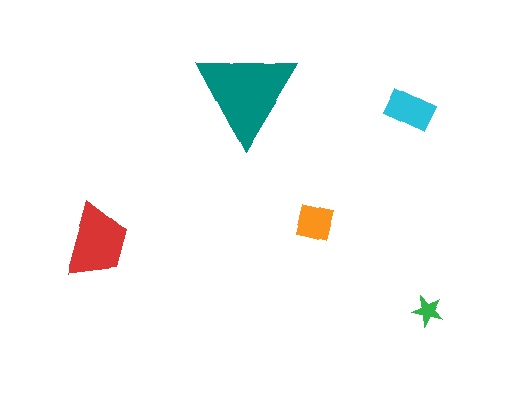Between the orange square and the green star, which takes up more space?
The orange square.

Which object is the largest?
The teal triangle.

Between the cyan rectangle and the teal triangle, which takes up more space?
The teal triangle.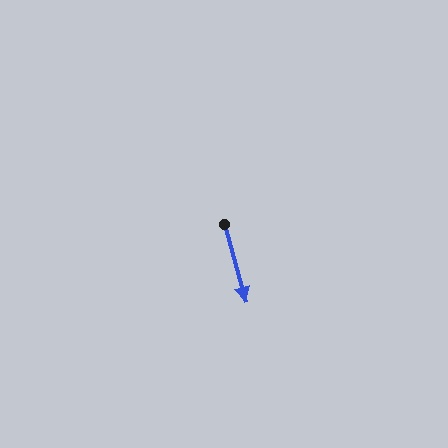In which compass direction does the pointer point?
South.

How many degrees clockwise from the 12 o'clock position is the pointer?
Approximately 164 degrees.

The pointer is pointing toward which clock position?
Roughly 5 o'clock.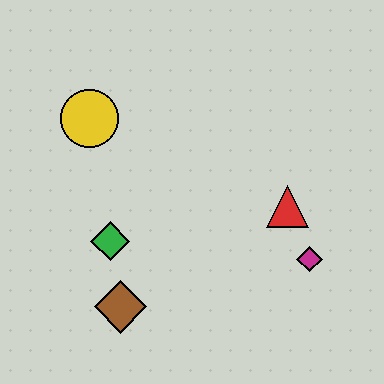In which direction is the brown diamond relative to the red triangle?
The brown diamond is to the left of the red triangle.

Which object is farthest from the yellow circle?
The magenta diamond is farthest from the yellow circle.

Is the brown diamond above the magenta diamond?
No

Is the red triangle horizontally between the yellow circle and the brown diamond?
No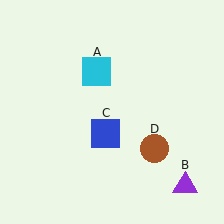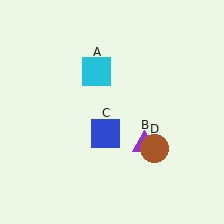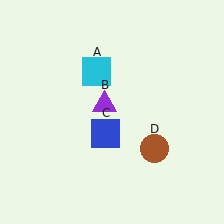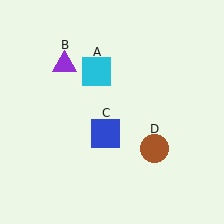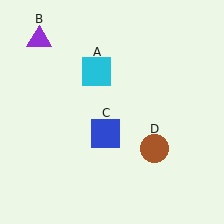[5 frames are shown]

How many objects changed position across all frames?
1 object changed position: purple triangle (object B).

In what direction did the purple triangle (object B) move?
The purple triangle (object B) moved up and to the left.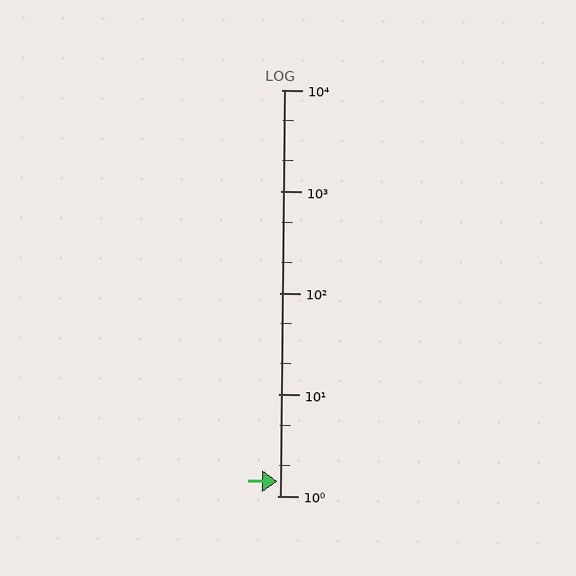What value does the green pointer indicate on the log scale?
The pointer indicates approximately 1.4.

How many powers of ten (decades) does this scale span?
The scale spans 4 decades, from 1 to 10000.